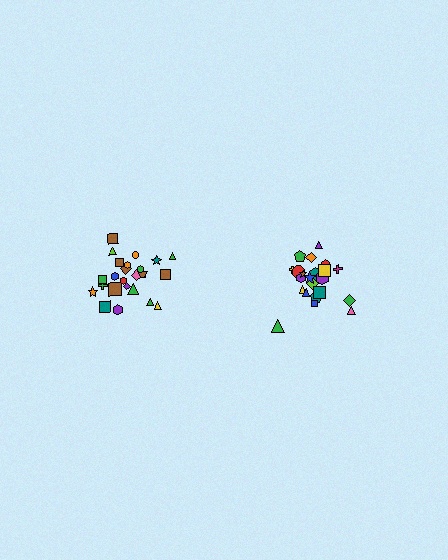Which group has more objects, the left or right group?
The left group.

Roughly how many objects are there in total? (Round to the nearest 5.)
Roughly 45 objects in total.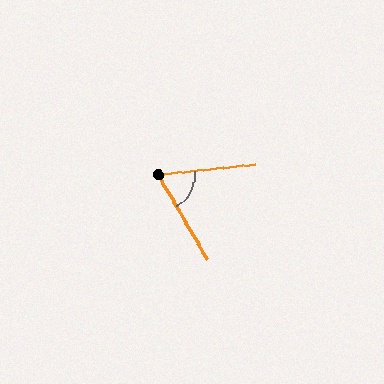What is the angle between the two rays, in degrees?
Approximately 66 degrees.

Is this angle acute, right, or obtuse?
It is acute.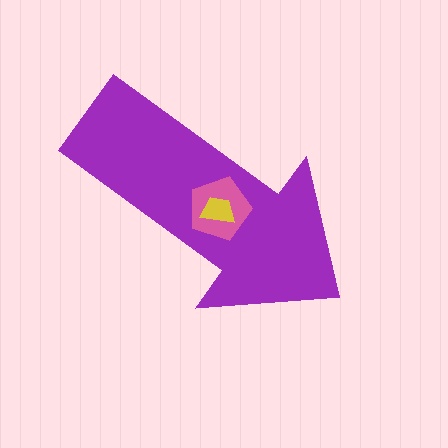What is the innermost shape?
The yellow trapezoid.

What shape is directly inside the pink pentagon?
The yellow trapezoid.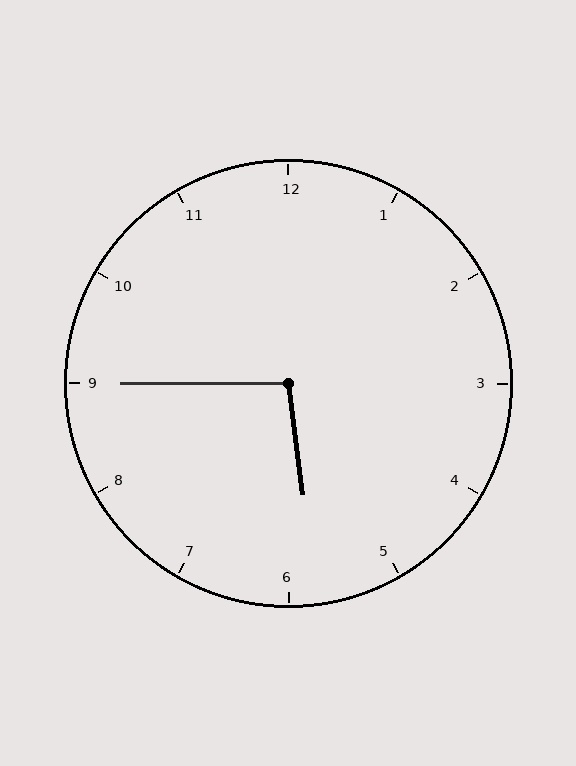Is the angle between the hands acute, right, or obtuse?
It is obtuse.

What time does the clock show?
5:45.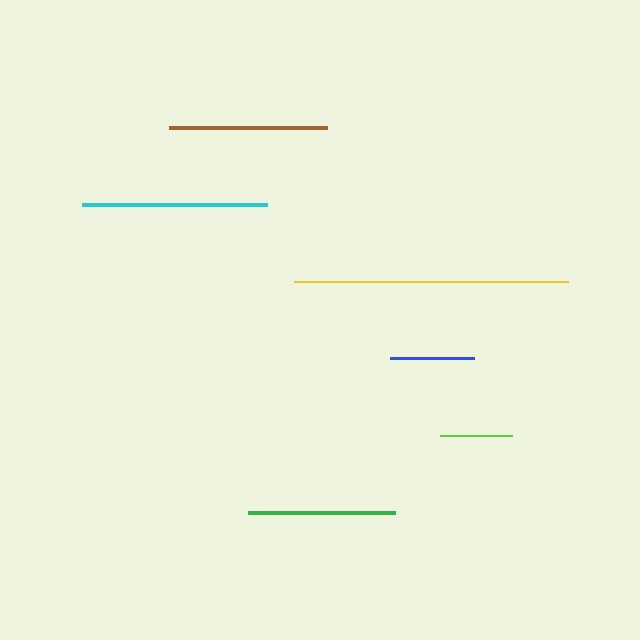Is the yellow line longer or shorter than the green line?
The yellow line is longer than the green line.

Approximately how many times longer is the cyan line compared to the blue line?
The cyan line is approximately 2.2 times the length of the blue line.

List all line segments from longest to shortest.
From longest to shortest: yellow, cyan, brown, green, blue, lime.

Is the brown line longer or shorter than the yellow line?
The yellow line is longer than the brown line.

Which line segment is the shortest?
The lime line is the shortest at approximately 72 pixels.